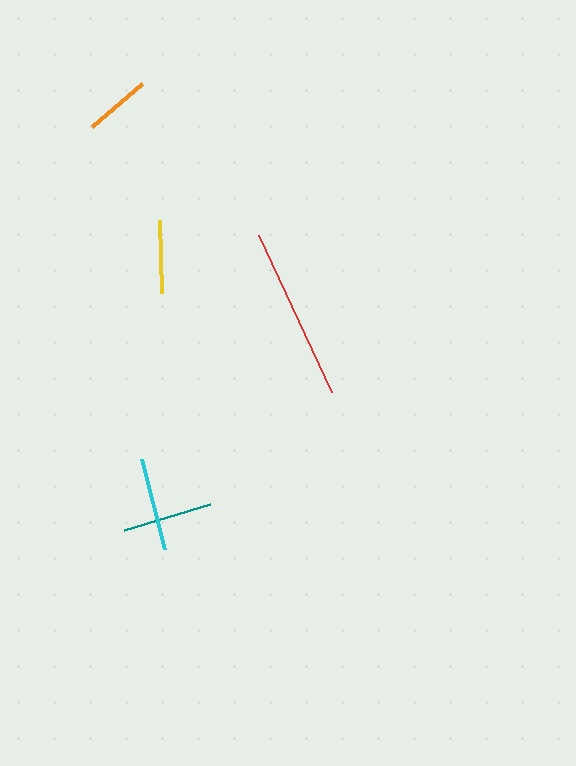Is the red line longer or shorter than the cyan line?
The red line is longer than the cyan line.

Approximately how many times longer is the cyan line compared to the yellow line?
The cyan line is approximately 1.3 times the length of the yellow line.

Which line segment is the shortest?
The orange line is the shortest at approximately 65 pixels.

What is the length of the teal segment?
The teal segment is approximately 90 pixels long.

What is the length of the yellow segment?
The yellow segment is approximately 73 pixels long.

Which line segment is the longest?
The red line is the longest at approximately 173 pixels.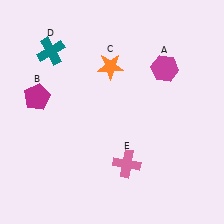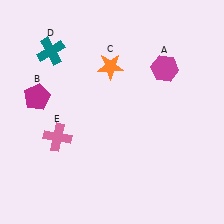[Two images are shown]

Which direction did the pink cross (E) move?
The pink cross (E) moved left.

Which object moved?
The pink cross (E) moved left.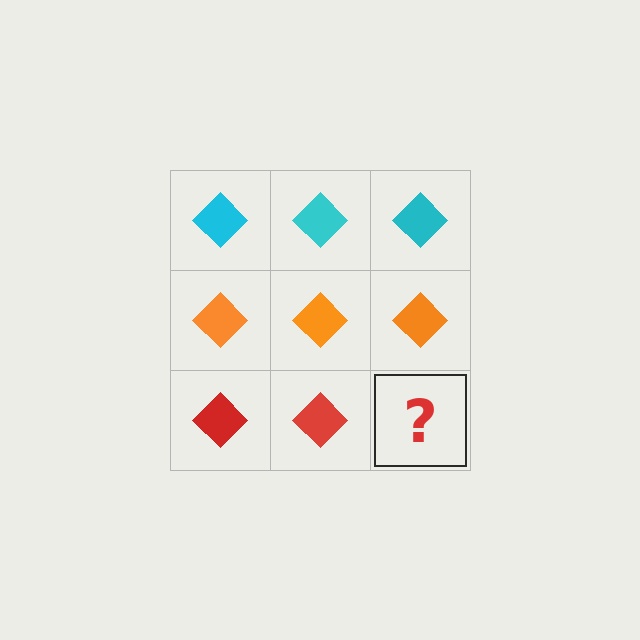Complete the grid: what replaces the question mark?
The question mark should be replaced with a red diamond.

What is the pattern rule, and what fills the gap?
The rule is that each row has a consistent color. The gap should be filled with a red diamond.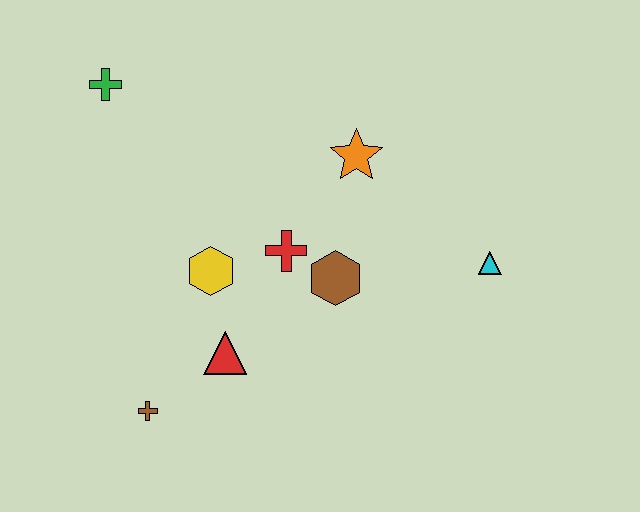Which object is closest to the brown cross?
The red triangle is closest to the brown cross.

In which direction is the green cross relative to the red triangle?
The green cross is above the red triangle.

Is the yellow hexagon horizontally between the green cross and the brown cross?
No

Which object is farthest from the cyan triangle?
The green cross is farthest from the cyan triangle.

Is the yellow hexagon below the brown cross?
No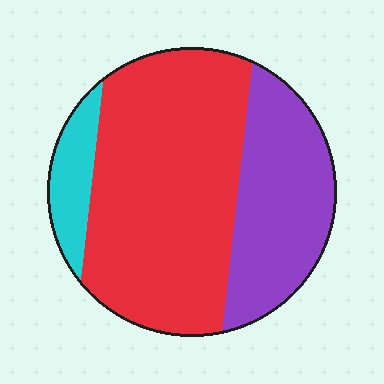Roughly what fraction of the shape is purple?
Purple takes up between a sixth and a third of the shape.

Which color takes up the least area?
Cyan, at roughly 10%.